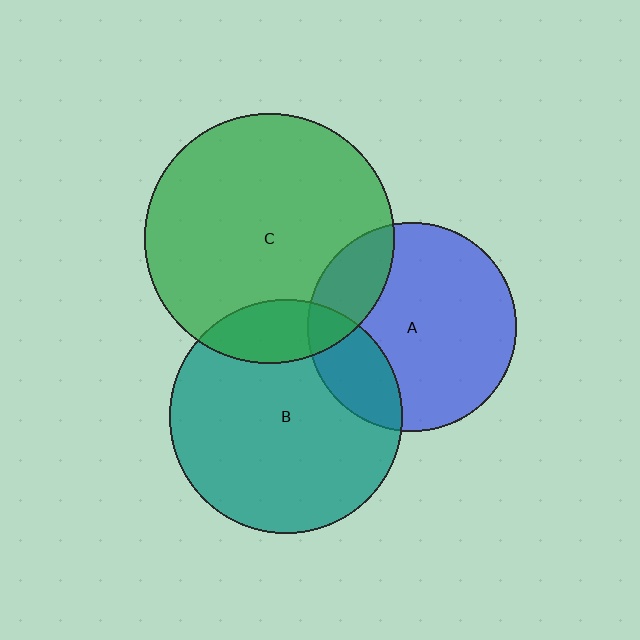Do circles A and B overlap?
Yes.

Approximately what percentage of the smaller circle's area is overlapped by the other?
Approximately 20%.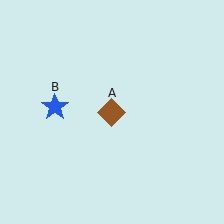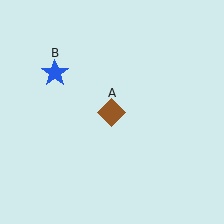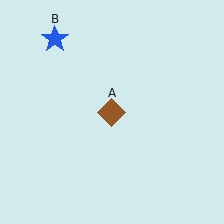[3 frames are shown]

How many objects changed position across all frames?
1 object changed position: blue star (object B).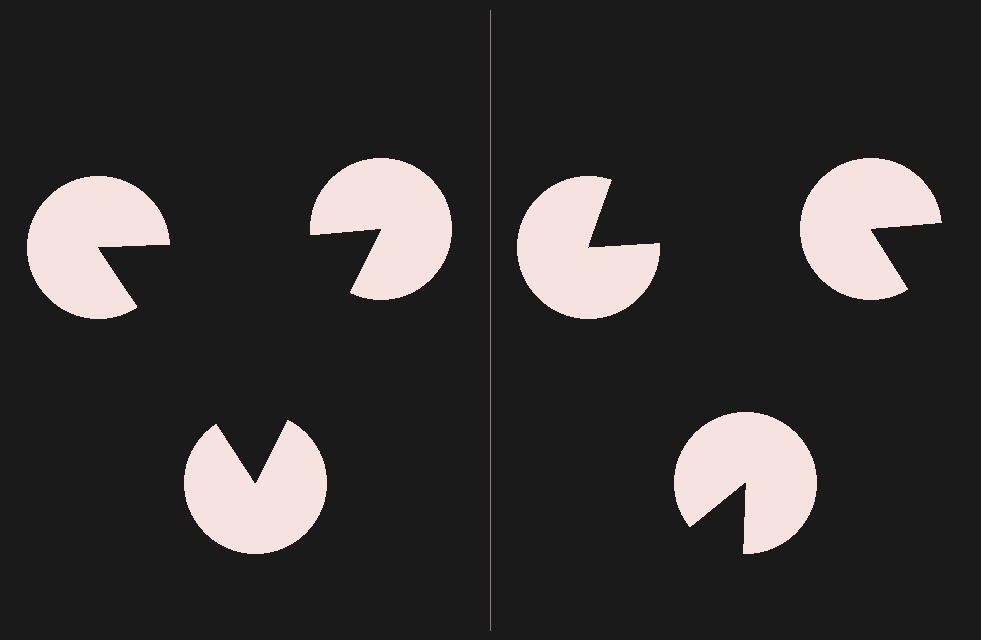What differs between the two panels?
The pac-man discs are positioned identically on both sides; only the wedge orientations differ. On the left they align to a triangle; on the right they are misaligned.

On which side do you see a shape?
An illusory triangle appears on the left side. On the right side the wedge cuts are rotated, so no coherent shape forms.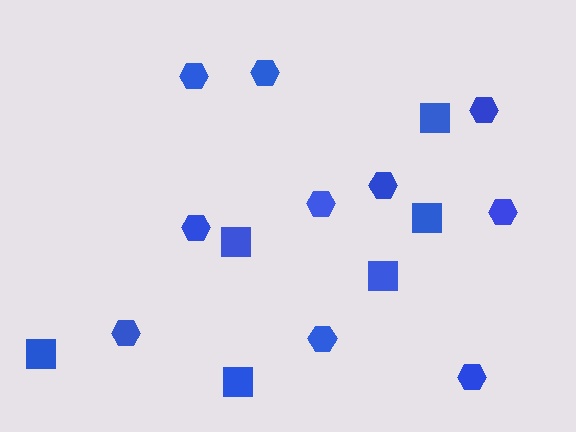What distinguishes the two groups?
There are 2 groups: one group of hexagons (10) and one group of squares (6).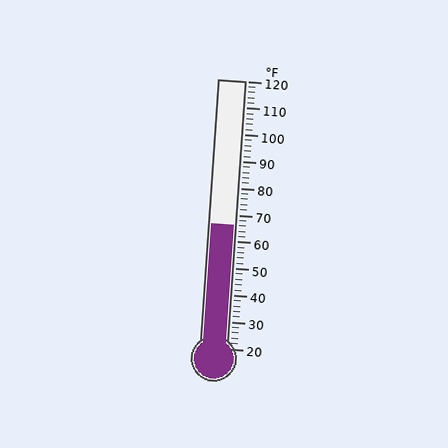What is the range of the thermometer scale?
The thermometer scale ranges from 20°F to 120°F.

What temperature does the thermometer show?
The thermometer shows approximately 66°F.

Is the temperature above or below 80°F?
The temperature is below 80°F.